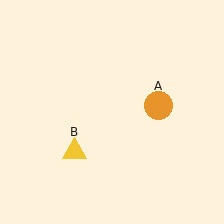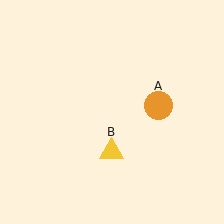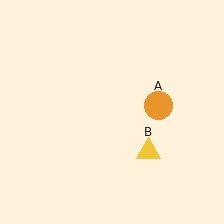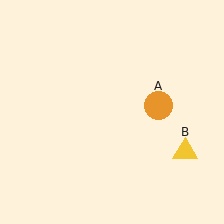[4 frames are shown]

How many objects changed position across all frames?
1 object changed position: yellow triangle (object B).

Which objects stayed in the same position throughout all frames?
Orange circle (object A) remained stationary.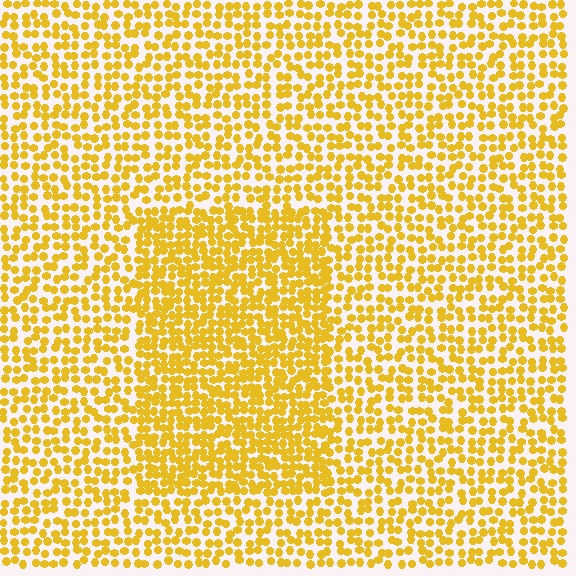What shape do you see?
I see a rectangle.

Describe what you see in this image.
The image contains small yellow elements arranged at two different densities. A rectangle-shaped region is visible where the elements are more densely packed than the surrounding area.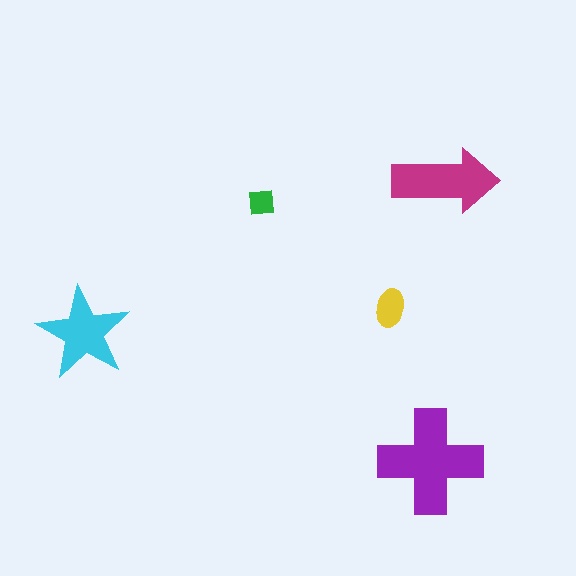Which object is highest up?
The magenta arrow is topmost.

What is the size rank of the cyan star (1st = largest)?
3rd.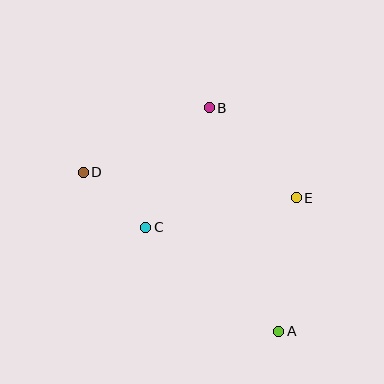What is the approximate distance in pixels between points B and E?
The distance between B and E is approximately 125 pixels.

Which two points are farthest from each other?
Points A and D are farthest from each other.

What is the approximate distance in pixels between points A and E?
The distance between A and E is approximately 135 pixels.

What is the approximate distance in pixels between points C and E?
The distance between C and E is approximately 154 pixels.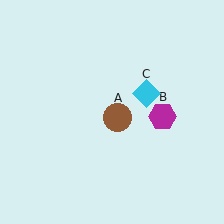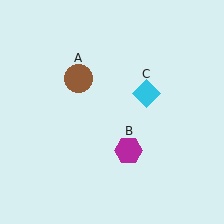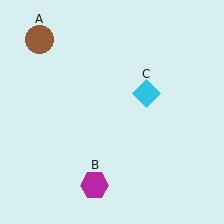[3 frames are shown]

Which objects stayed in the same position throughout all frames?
Cyan diamond (object C) remained stationary.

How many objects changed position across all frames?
2 objects changed position: brown circle (object A), magenta hexagon (object B).